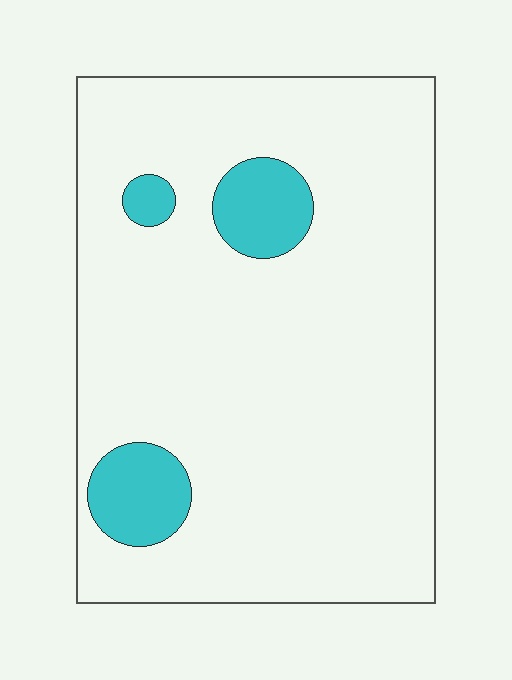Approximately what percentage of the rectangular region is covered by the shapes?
Approximately 10%.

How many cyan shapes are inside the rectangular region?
3.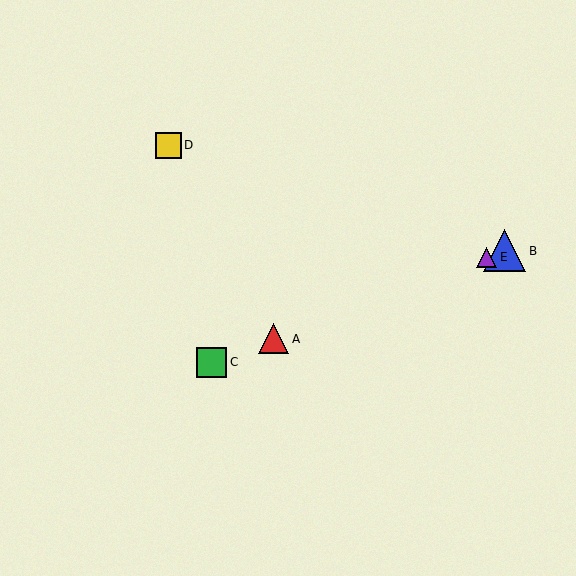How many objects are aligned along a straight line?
4 objects (A, B, C, E) are aligned along a straight line.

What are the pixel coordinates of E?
Object E is at (487, 257).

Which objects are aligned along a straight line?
Objects A, B, C, E are aligned along a straight line.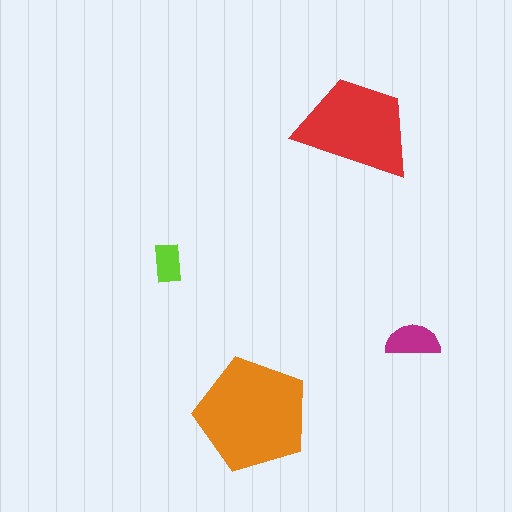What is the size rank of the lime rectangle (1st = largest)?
4th.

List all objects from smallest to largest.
The lime rectangle, the magenta semicircle, the red trapezoid, the orange pentagon.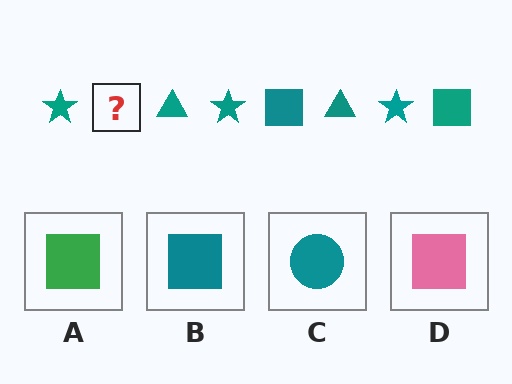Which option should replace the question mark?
Option B.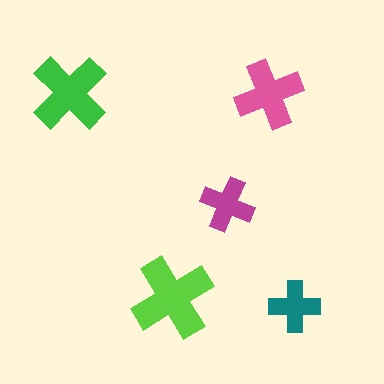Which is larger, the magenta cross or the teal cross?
The magenta one.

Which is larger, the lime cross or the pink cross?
The lime one.